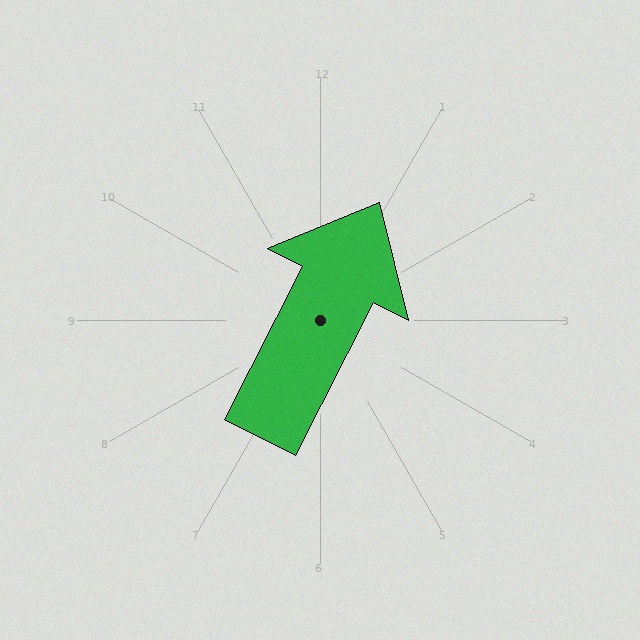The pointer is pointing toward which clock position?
Roughly 1 o'clock.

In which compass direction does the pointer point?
Northeast.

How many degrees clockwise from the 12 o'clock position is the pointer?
Approximately 27 degrees.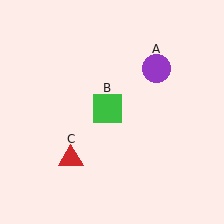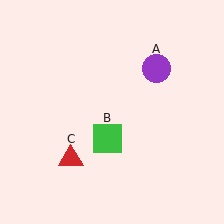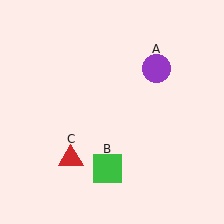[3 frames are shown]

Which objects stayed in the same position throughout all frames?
Purple circle (object A) and red triangle (object C) remained stationary.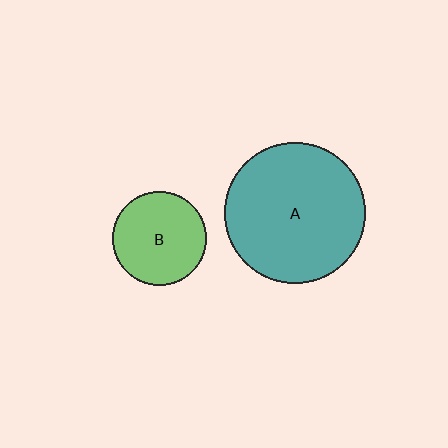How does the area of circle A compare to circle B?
Approximately 2.3 times.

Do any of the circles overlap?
No, none of the circles overlap.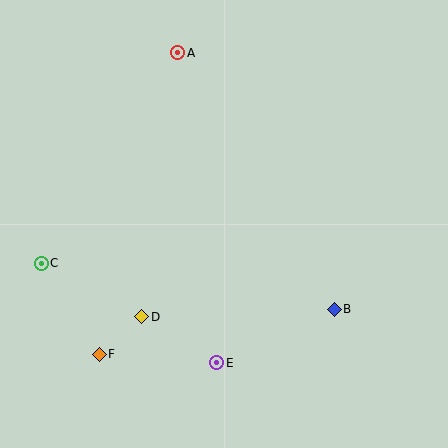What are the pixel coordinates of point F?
Point F is at (99, 354).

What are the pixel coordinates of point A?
Point A is at (178, 53).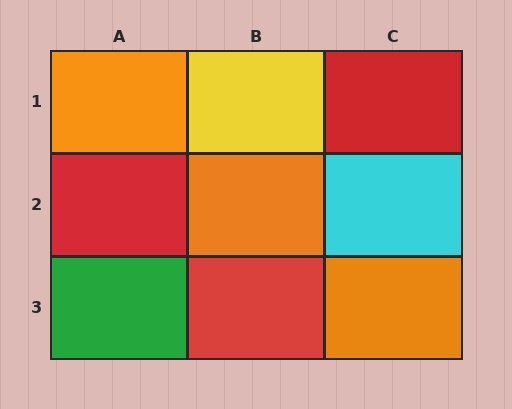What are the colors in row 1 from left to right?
Orange, yellow, red.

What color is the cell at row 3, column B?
Red.